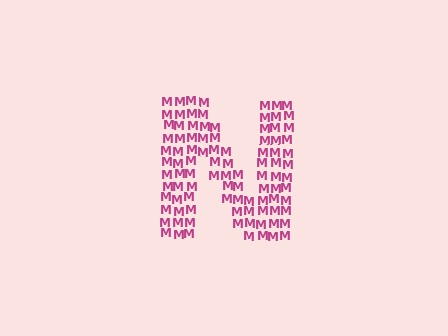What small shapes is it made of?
It is made of small letter M's.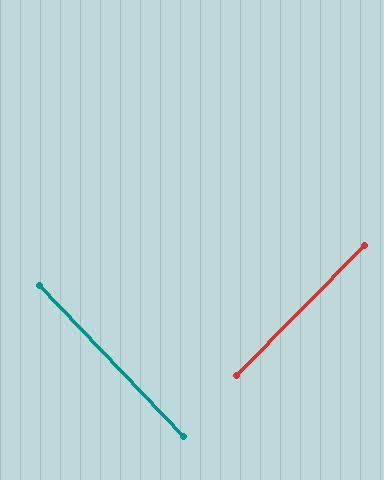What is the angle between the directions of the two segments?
Approximately 88 degrees.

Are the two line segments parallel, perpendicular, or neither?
Perpendicular — they meet at approximately 88°.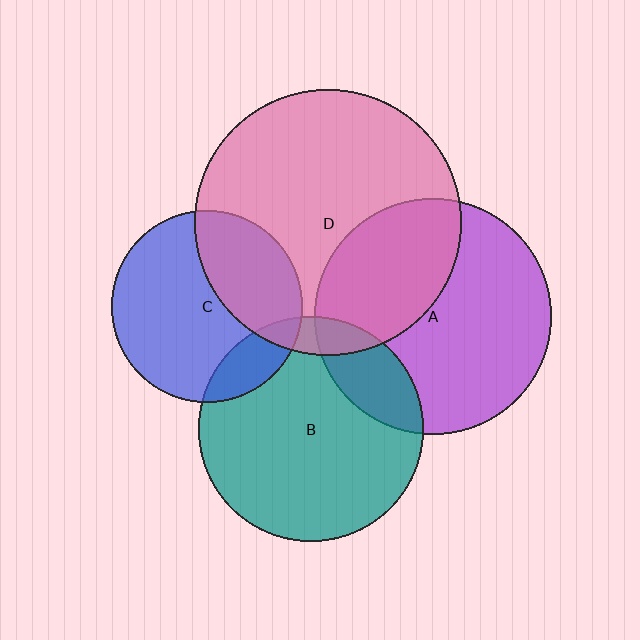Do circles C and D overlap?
Yes.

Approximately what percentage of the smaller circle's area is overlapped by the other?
Approximately 35%.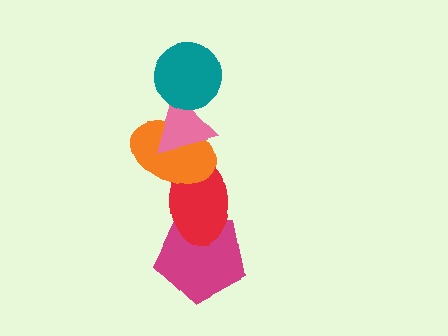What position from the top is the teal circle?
The teal circle is 1st from the top.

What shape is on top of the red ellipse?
The orange ellipse is on top of the red ellipse.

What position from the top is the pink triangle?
The pink triangle is 2nd from the top.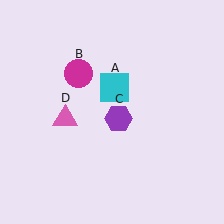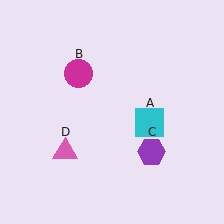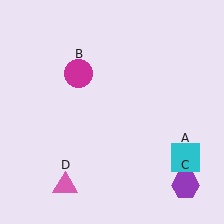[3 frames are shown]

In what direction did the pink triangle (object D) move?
The pink triangle (object D) moved down.